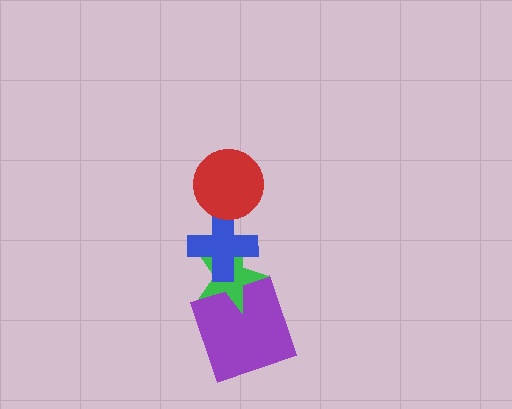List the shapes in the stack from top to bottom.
From top to bottom: the red circle, the blue cross, the green star, the purple square.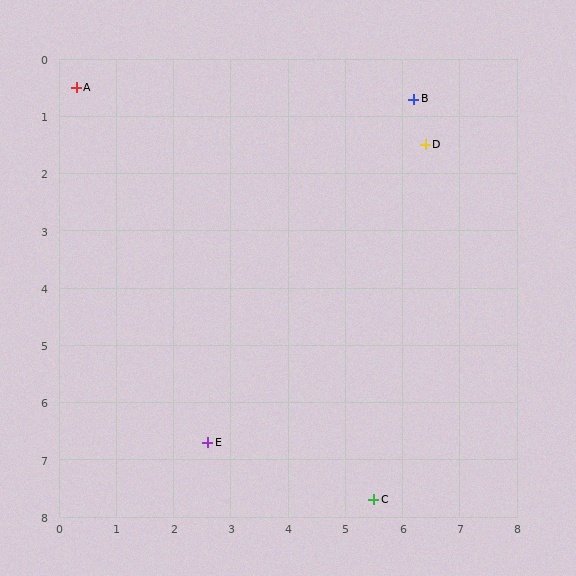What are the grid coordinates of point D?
Point D is at approximately (6.4, 1.5).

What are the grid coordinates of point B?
Point B is at approximately (6.2, 0.7).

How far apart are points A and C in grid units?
Points A and C are about 8.9 grid units apart.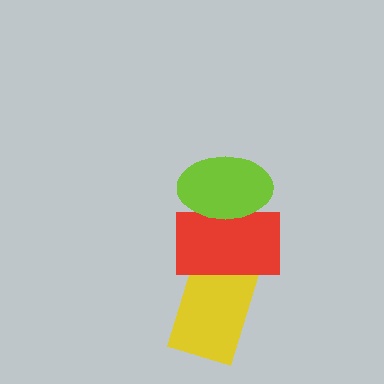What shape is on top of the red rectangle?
The lime ellipse is on top of the red rectangle.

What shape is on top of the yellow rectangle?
The red rectangle is on top of the yellow rectangle.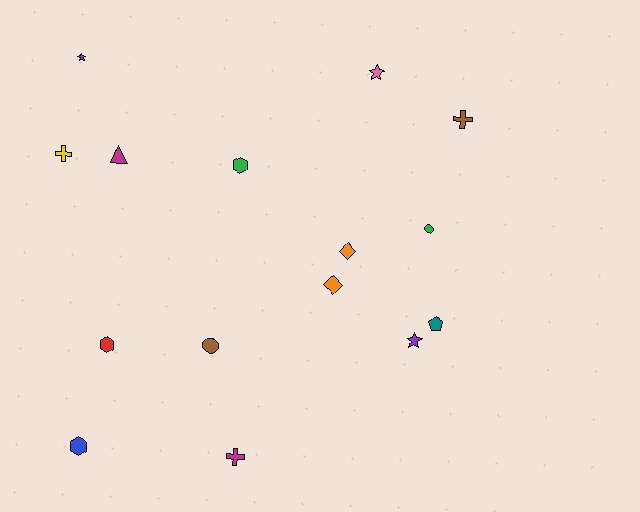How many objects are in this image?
There are 15 objects.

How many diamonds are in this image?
There are 2 diamonds.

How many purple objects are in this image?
There are 2 purple objects.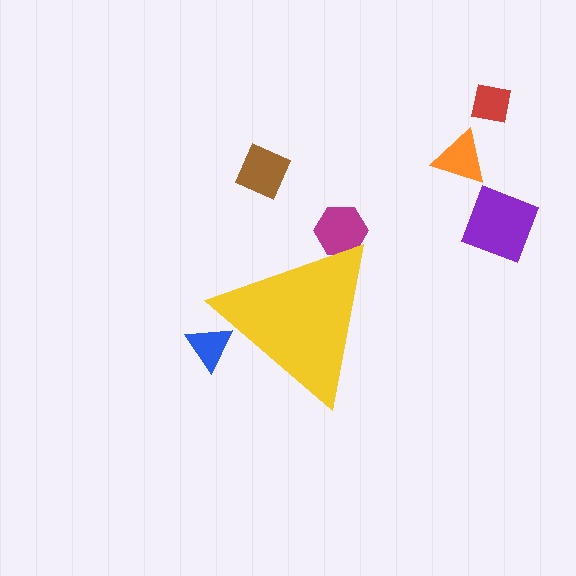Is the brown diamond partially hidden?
No, the brown diamond is fully visible.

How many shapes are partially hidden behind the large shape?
2 shapes are partially hidden.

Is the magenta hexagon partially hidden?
Yes, the magenta hexagon is partially hidden behind the yellow triangle.